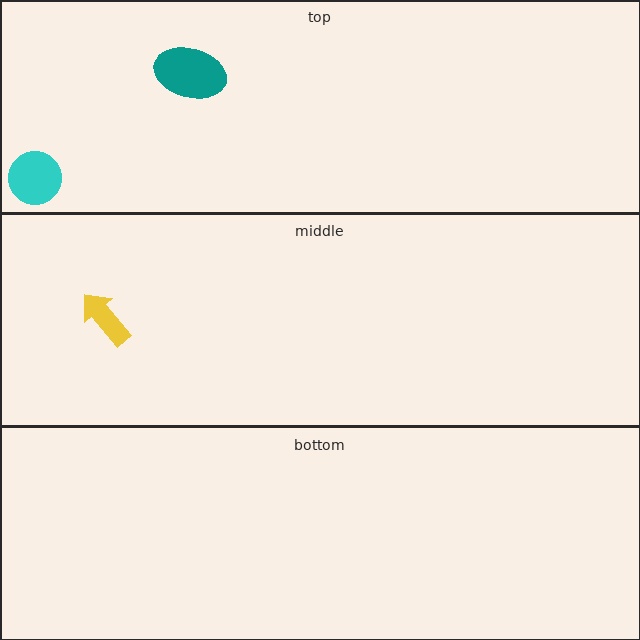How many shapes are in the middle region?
1.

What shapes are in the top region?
The cyan circle, the teal ellipse.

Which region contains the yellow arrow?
The middle region.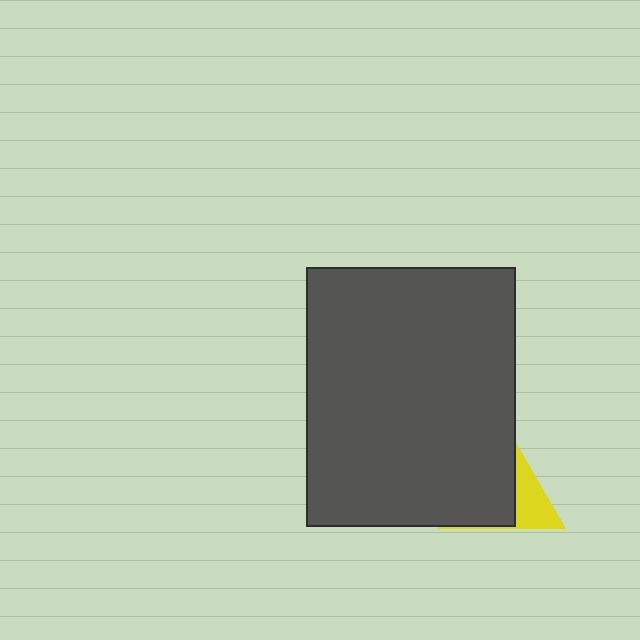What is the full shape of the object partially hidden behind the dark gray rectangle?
The partially hidden object is a yellow triangle.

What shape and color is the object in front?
The object in front is a dark gray rectangle.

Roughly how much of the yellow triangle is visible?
A small part of it is visible (roughly 33%).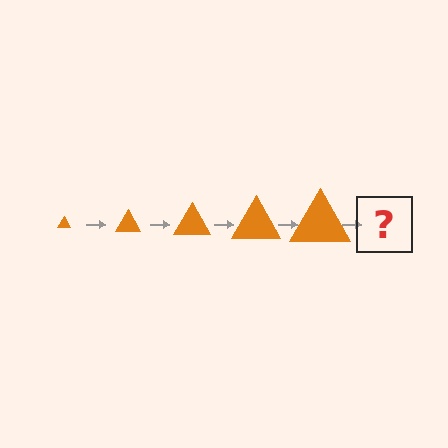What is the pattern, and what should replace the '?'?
The pattern is that the triangle gets progressively larger each step. The '?' should be an orange triangle, larger than the previous one.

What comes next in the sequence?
The next element should be an orange triangle, larger than the previous one.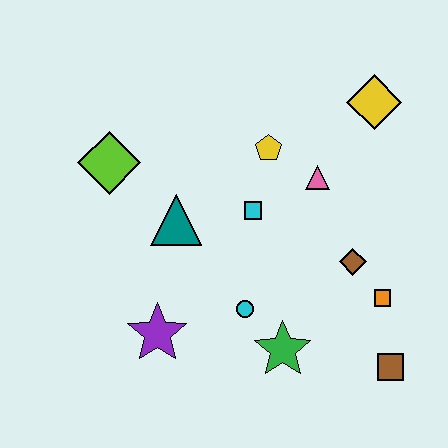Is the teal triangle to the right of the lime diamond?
Yes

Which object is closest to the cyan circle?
The green star is closest to the cyan circle.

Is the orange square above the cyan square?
No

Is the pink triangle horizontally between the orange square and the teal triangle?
Yes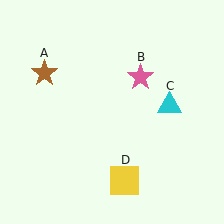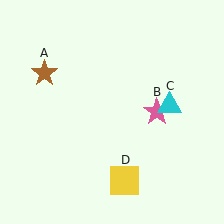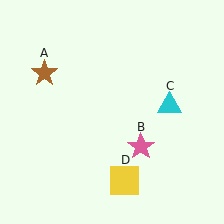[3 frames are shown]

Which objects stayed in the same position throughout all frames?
Brown star (object A) and cyan triangle (object C) and yellow square (object D) remained stationary.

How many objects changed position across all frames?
1 object changed position: pink star (object B).